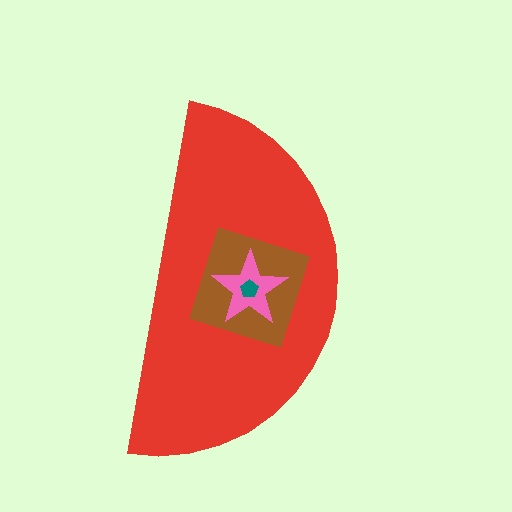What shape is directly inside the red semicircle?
The brown diamond.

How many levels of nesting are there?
4.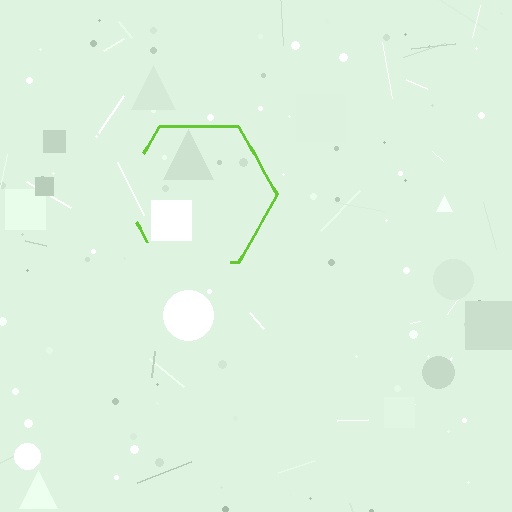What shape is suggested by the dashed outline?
The dashed outline suggests a hexagon.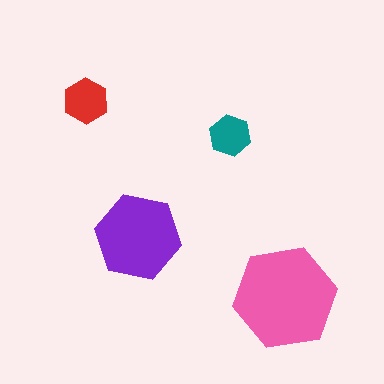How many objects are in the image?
There are 4 objects in the image.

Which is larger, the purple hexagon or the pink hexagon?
The pink one.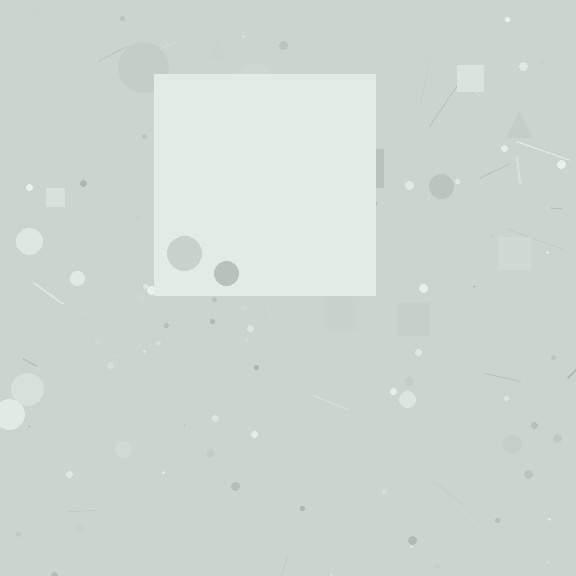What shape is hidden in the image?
A square is hidden in the image.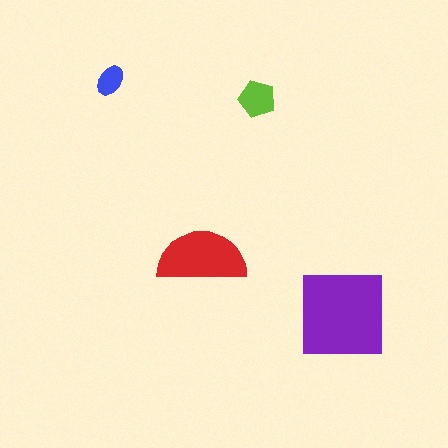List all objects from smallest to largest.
The blue ellipse, the lime pentagon, the red semicircle, the purple square.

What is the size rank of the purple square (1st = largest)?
1st.